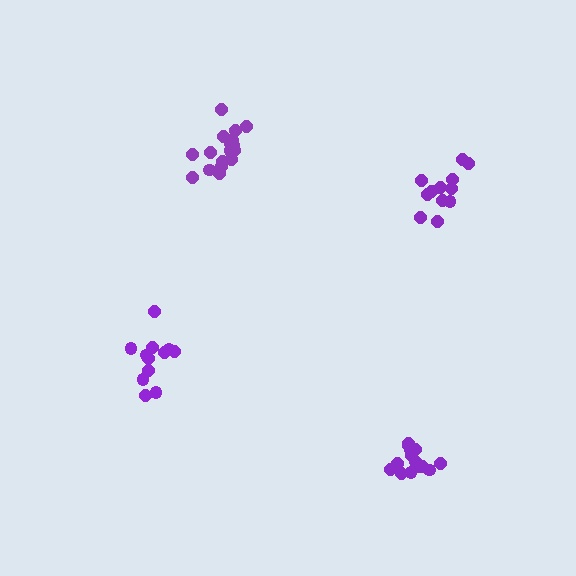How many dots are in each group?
Group 1: 15 dots, Group 2: 12 dots, Group 3: 12 dots, Group 4: 18 dots (57 total).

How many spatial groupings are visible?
There are 4 spatial groupings.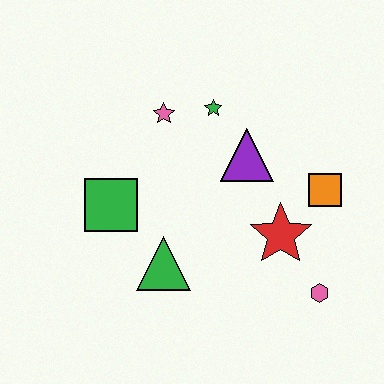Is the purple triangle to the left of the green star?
No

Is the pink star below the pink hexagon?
No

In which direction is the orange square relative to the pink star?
The orange square is to the right of the pink star.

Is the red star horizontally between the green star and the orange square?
Yes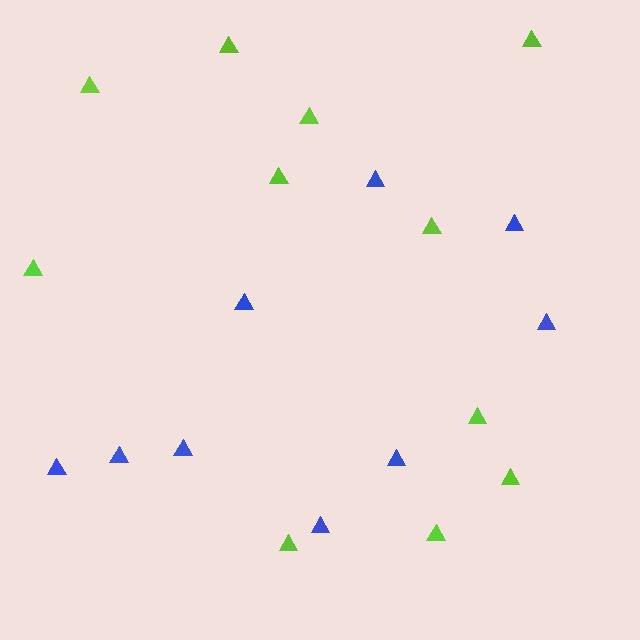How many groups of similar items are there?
There are 2 groups: one group of lime triangles (11) and one group of blue triangles (9).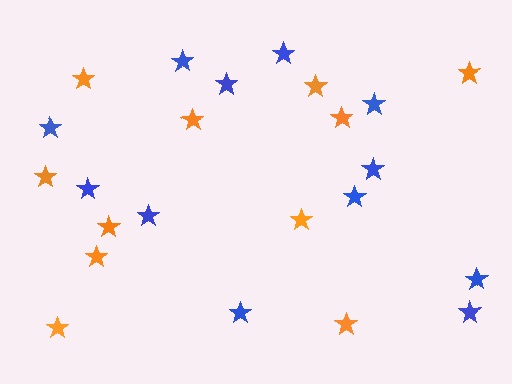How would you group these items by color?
There are 2 groups: one group of blue stars (12) and one group of orange stars (11).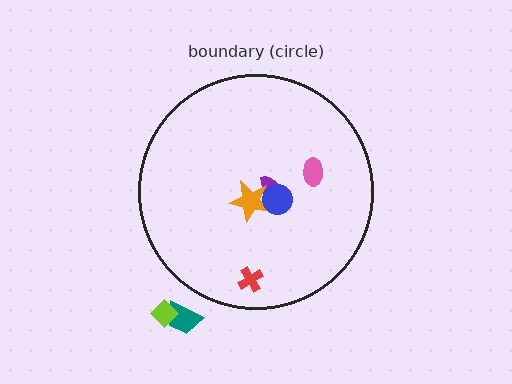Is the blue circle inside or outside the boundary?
Inside.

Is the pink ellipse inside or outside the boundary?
Inside.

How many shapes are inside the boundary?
5 inside, 2 outside.